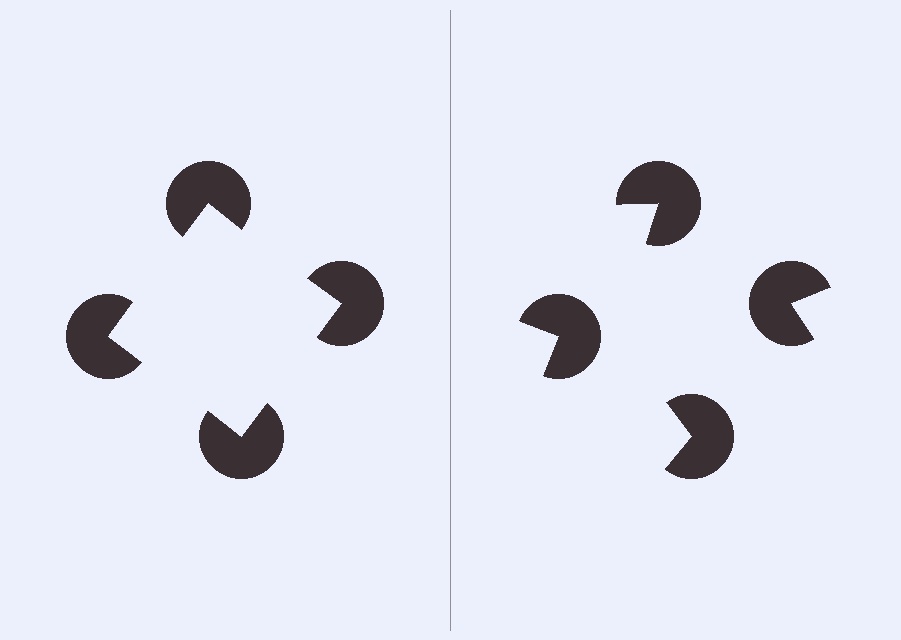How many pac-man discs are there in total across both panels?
8 — 4 on each side.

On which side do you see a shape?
An illusory square appears on the left side. On the right side the wedge cuts are rotated, so no coherent shape forms.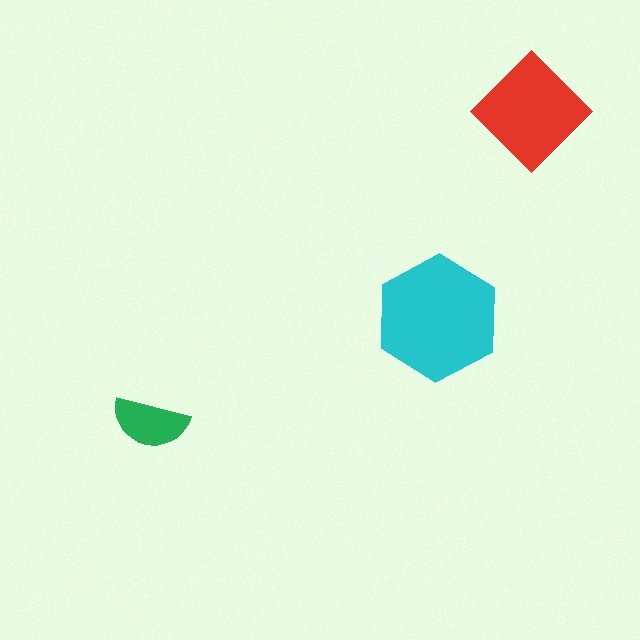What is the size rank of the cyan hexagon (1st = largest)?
1st.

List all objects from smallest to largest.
The green semicircle, the red diamond, the cyan hexagon.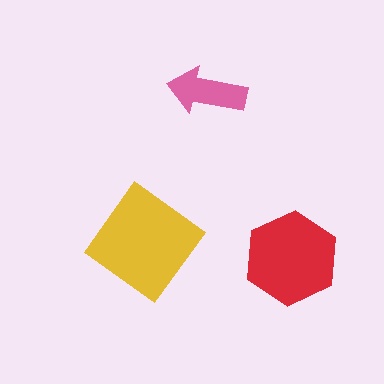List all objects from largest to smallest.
The yellow diamond, the red hexagon, the pink arrow.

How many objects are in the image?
There are 3 objects in the image.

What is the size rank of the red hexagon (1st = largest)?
2nd.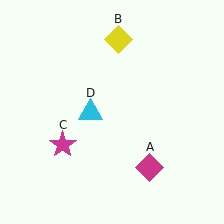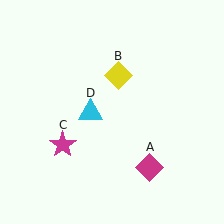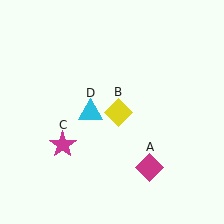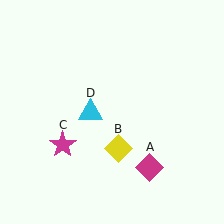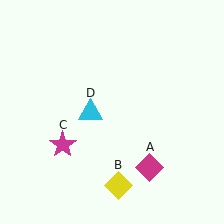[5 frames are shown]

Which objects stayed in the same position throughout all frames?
Magenta diamond (object A) and magenta star (object C) and cyan triangle (object D) remained stationary.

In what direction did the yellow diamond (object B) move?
The yellow diamond (object B) moved down.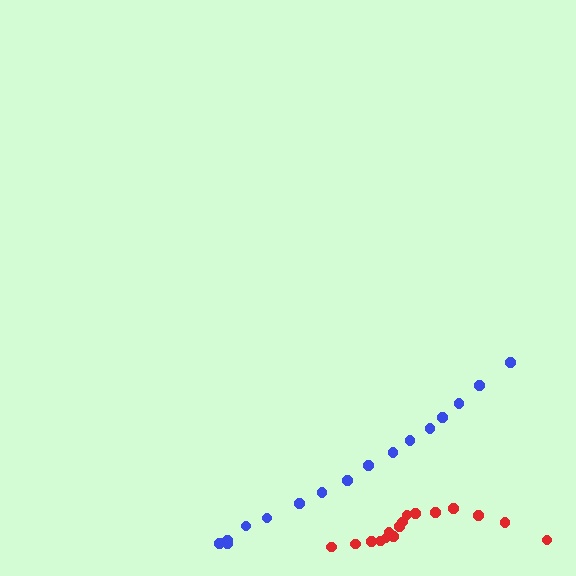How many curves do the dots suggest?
There are 2 distinct paths.